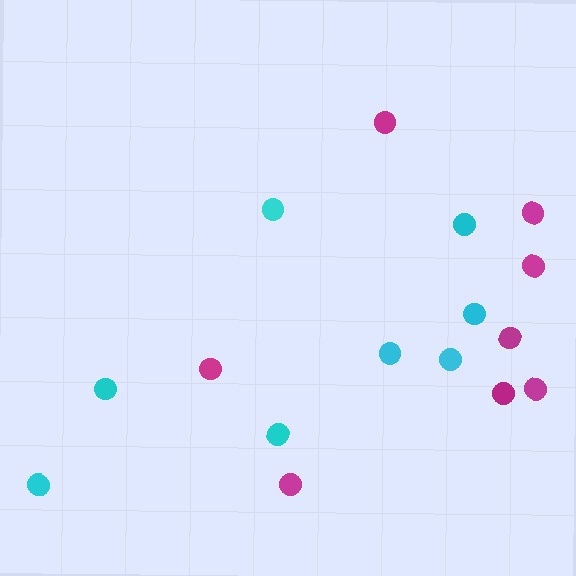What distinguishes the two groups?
There are 2 groups: one group of cyan circles (8) and one group of magenta circles (8).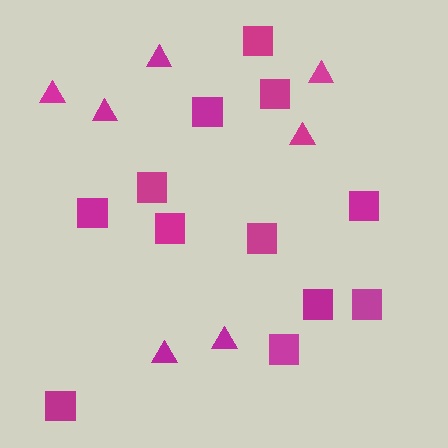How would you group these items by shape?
There are 2 groups: one group of triangles (7) and one group of squares (12).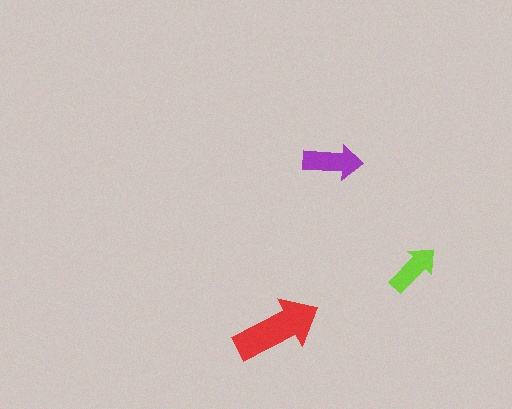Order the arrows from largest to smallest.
the red one, the purple one, the lime one.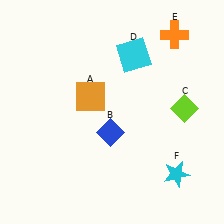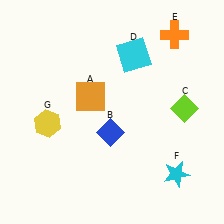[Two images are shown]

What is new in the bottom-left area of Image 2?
A yellow hexagon (G) was added in the bottom-left area of Image 2.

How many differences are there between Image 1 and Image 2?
There is 1 difference between the two images.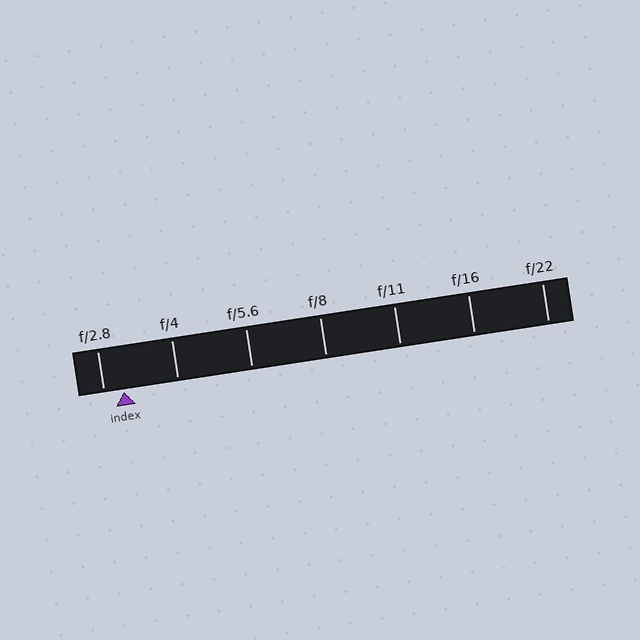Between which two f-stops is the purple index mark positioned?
The index mark is between f/2.8 and f/4.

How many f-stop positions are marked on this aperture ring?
There are 7 f-stop positions marked.